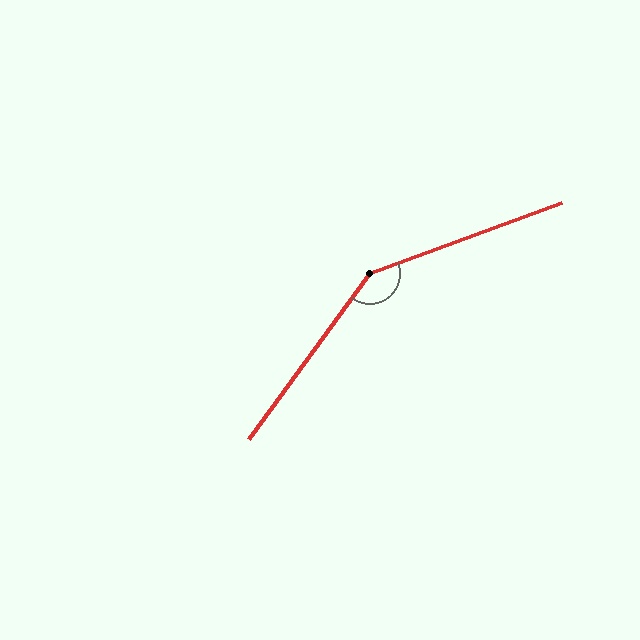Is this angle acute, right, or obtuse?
It is obtuse.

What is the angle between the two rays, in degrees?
Approximately 146 degrees.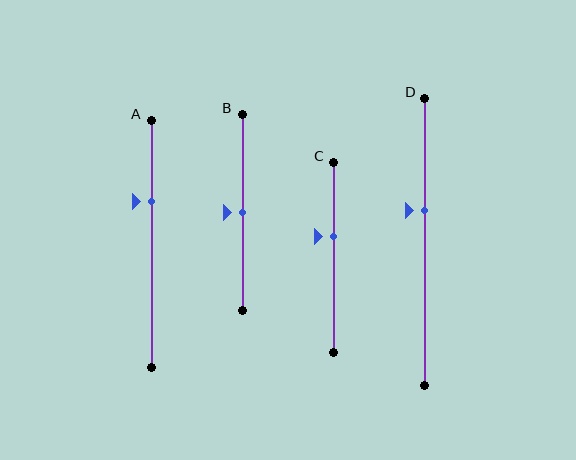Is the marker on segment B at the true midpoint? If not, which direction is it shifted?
Yes, the marker on segment B is at the true midpoint.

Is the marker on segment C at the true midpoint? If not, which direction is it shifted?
No, the marker on segment C is shifted upward by about 11% of the segment length.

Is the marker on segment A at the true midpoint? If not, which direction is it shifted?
No, the marker on segment A is shifted upward by about 17% of the segment length.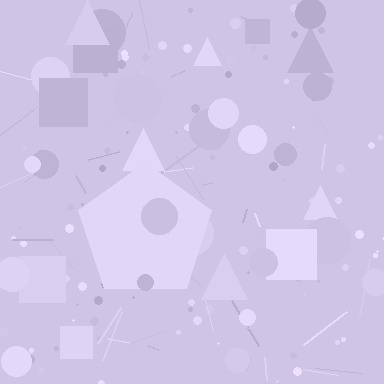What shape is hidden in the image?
A pentagon is hidden in the image.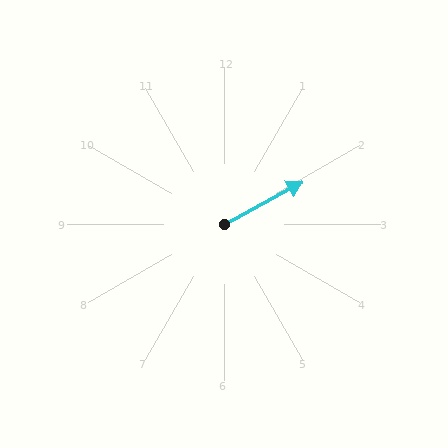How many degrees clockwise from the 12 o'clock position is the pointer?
Approximately 62 degrees.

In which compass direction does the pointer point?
Northeast.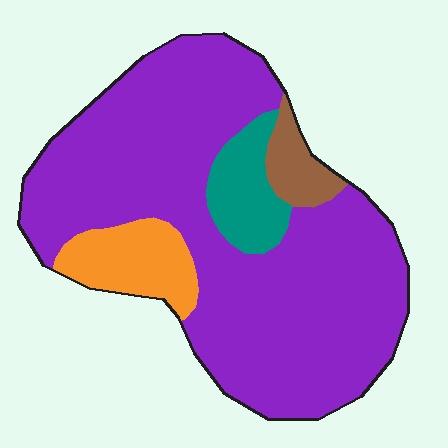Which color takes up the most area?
Purple, at roughly 75%.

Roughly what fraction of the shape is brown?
Brown covers around 5% of the shape.